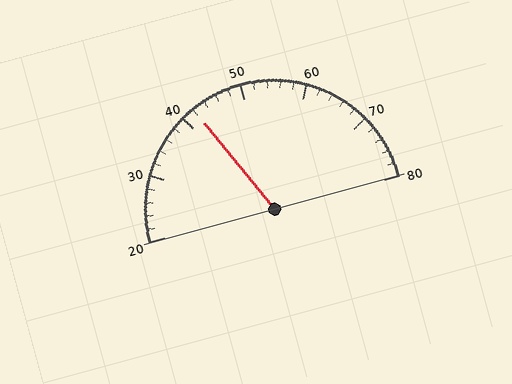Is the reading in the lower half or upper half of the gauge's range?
The reading is in the lower half of the range (20 to 80).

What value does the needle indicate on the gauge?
The needle indicates approximately 42.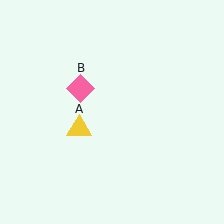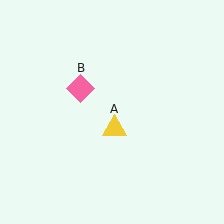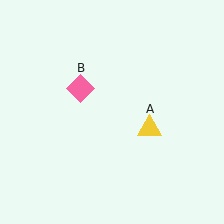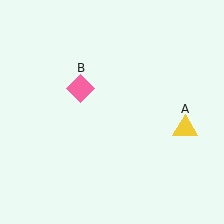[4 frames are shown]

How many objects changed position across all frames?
1 object changed position: yellow triangle (object A).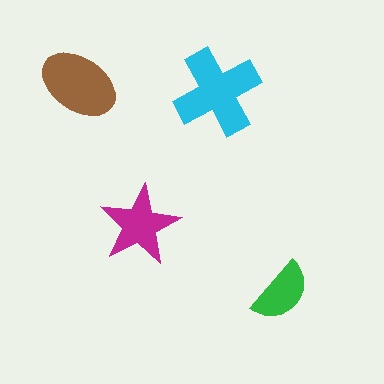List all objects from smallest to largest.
The green semicircle, the magenta star, the brown ellipse, the cyan cross.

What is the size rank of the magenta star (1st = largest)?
3rd.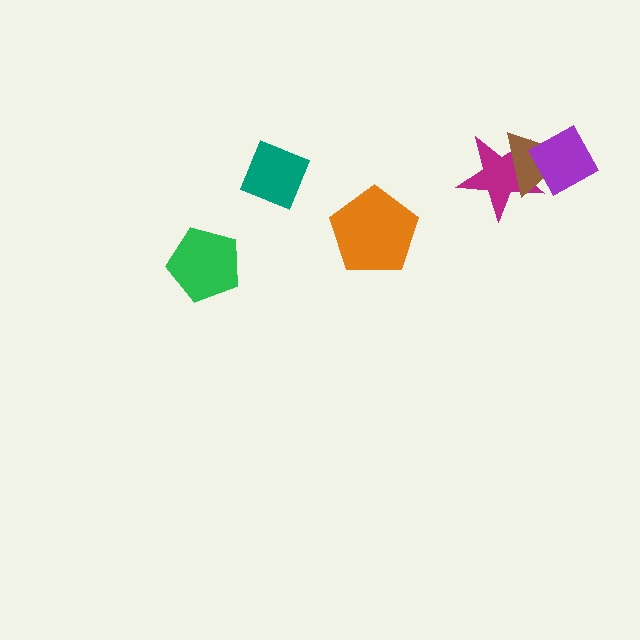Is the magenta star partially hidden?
Yes, it is partially covered by another shape.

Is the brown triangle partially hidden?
Yes, it is partially covered by another shape.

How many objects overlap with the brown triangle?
2 objects overlap with the brown triangle.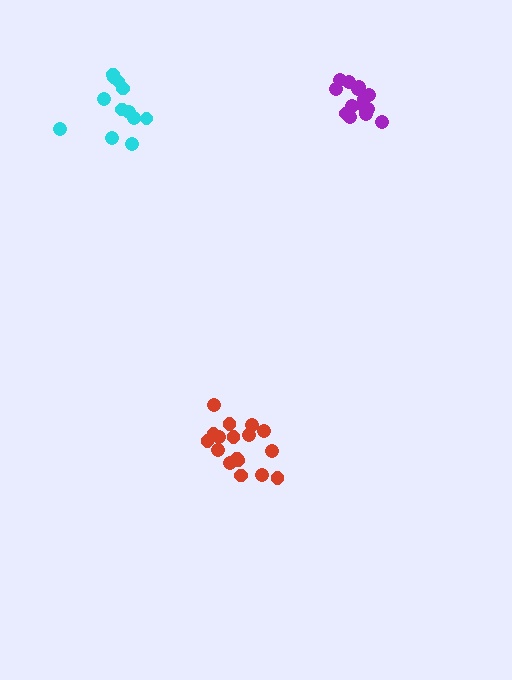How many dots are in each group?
Group 1: 18 dots, Group 2: 12 dots, Group 3: 15 dots (45 total).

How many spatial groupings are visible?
There are 3 spatial groupings.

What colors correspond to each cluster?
The clusters are colored: red, cyan, purple.